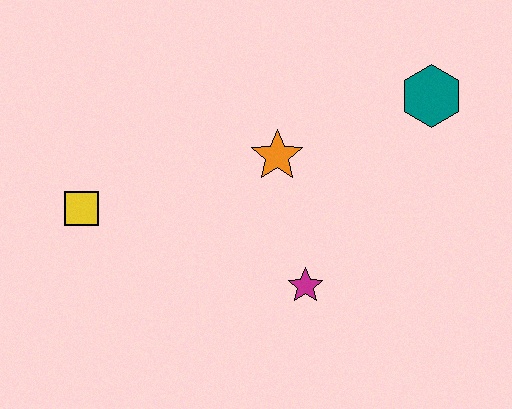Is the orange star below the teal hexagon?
Yes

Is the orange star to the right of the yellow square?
Yes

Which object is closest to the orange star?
The magenta star is closest to the orange star.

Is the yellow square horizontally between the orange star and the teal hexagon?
No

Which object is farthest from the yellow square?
The teal hexagon is farthest from the yellow square.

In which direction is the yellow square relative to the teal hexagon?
The yellow square is to the left of the teal hexagon.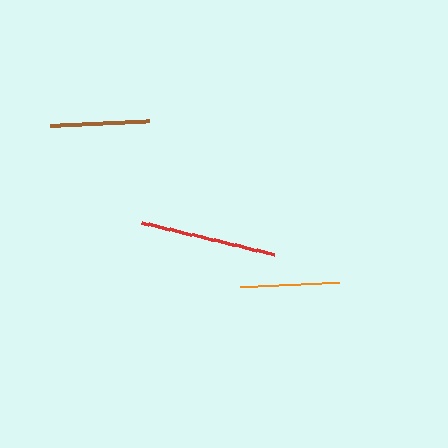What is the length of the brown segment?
The brown segment is approximately 99 pixels long.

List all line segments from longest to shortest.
From longest to shortest: red, orange, brown.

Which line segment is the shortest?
The brown line is the shortest at approximately 99 pixels.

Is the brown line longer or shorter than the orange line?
The orange line is longer than the brown line.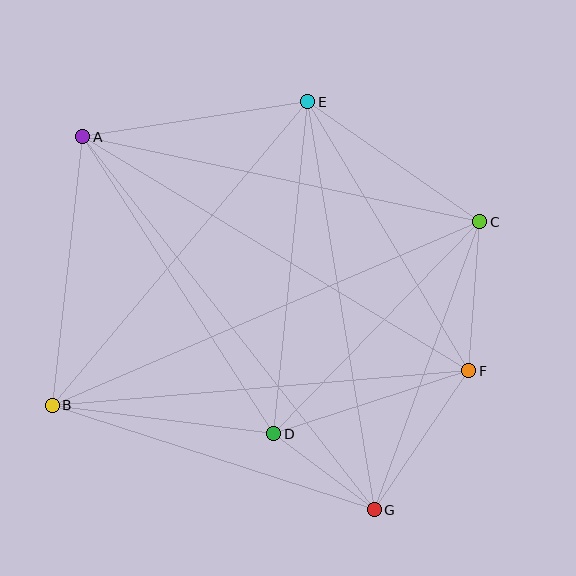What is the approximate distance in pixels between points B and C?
The distance between B and C is approximately 465 pixels.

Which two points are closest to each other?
Points D and G are closest to each other.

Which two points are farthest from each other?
Points A and G are farthest from each other.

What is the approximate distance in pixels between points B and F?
The distance between B and F is approximately 418 pixels.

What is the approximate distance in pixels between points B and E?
The distance between B and E is approximately 397 pixels.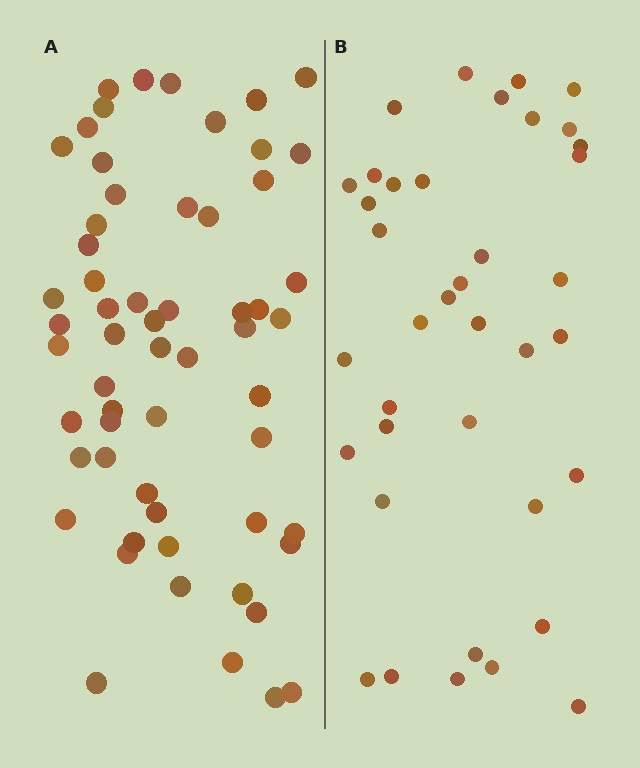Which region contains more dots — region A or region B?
Region A (the left region) has more dots.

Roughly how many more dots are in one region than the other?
Region A has approximately 20 more dots than region B.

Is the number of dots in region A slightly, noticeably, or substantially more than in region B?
Region A has substantially more. The ratio is roughly 1.6 to 1.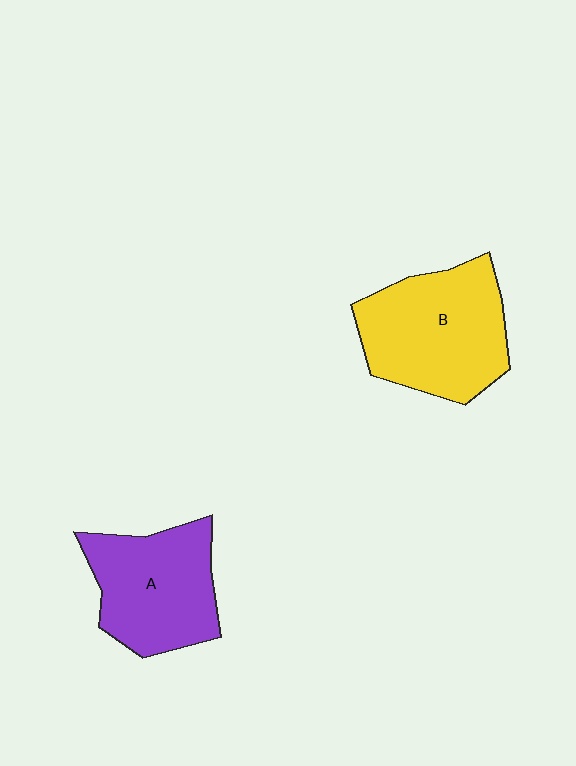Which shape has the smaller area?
Shape A (purple).